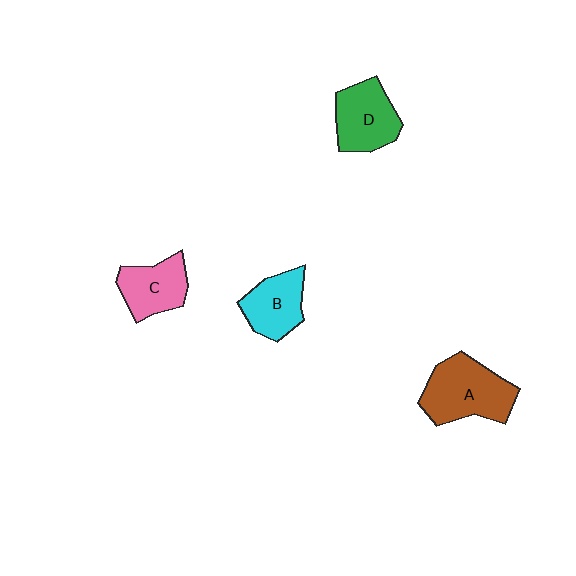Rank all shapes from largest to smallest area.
From largest to smallest: A (brown), D (green), C (pink), B (cyan).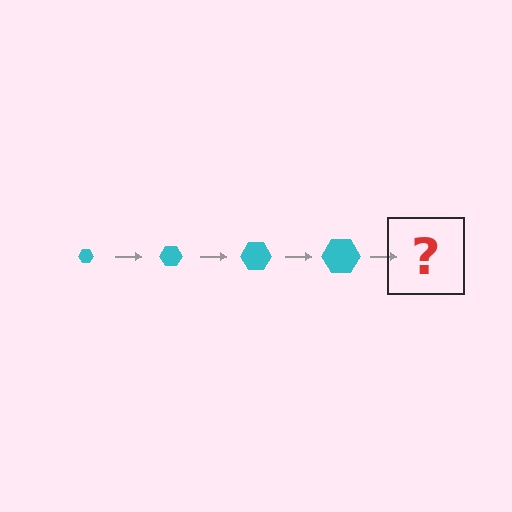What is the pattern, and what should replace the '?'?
The pattern is that the hexagon gets progressively larger each step. The '?' should be a cyan hexagon, larger than the previous one.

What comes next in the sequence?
The next element should be a cyan hexagon, larger than the previous one.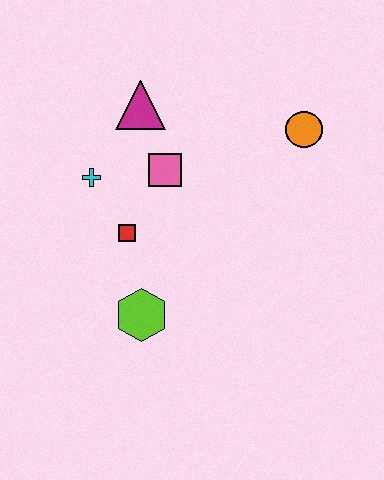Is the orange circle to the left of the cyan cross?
No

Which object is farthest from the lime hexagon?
The orange circle is farthest from the lime hexagon.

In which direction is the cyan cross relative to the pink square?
The cyan cross is to the left of the pink square.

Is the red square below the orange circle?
Yes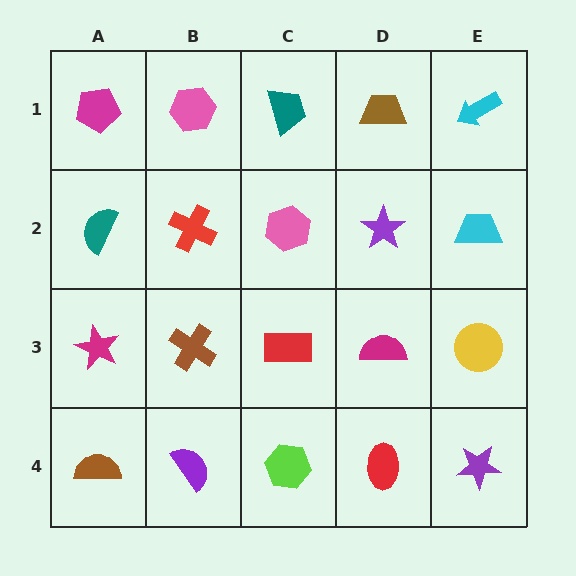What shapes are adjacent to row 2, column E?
A cyan arrow (row 1, column E), a yellow circle (row 3, column E), a purple star (row 2, column D).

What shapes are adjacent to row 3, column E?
A cyan trapezoid (row 2, column E), a purple star (row 4, column E), a magenta semicircle (row 3, column D).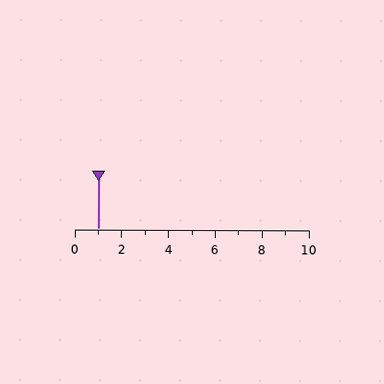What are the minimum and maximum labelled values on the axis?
The axis runs from 0 to 10.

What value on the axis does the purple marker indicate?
The marker indicates approximately 1.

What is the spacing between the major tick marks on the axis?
The major ticks are spaced 2 apart.